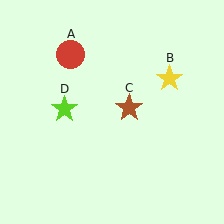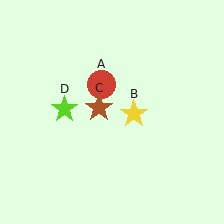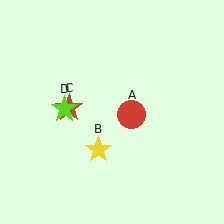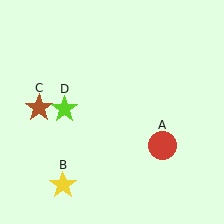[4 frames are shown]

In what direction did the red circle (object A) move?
The red circle (object A) moved down and to the right.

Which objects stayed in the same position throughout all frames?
Lime star (object D) remained stationary.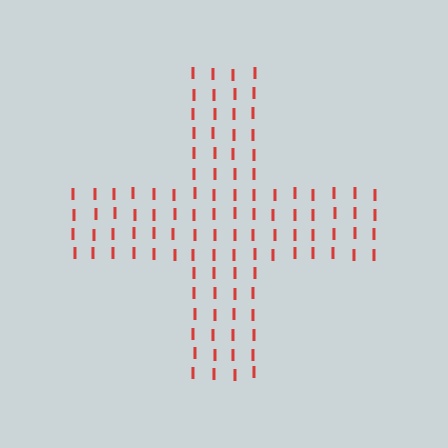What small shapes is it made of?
It is made of small letter I's.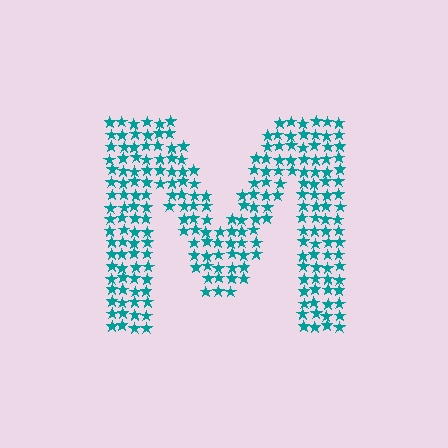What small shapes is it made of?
It is made of small stars.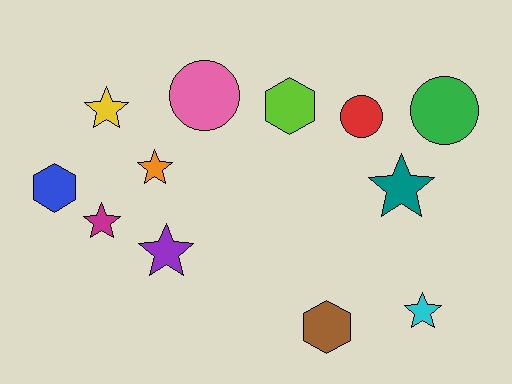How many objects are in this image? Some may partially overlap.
There are 12 objects.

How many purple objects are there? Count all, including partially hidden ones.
There is 1 purple object.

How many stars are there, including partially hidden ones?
There are 6 stars.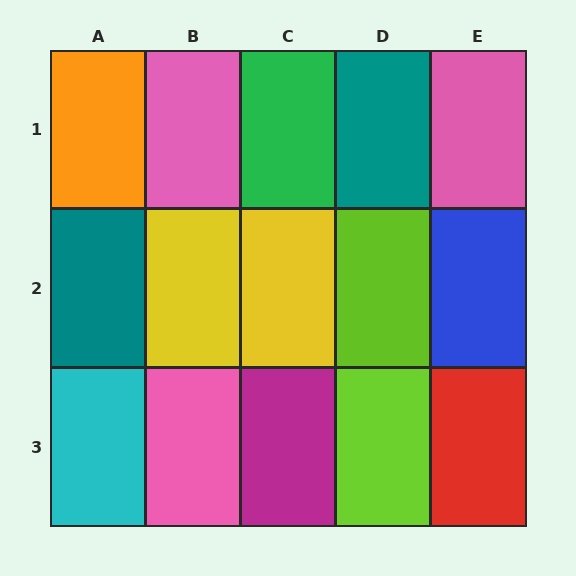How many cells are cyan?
1 cell is cyan.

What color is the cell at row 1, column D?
Teal.